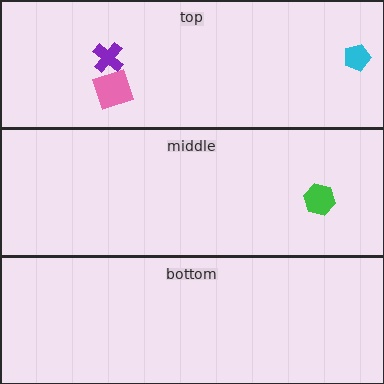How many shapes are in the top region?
3.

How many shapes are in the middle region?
1.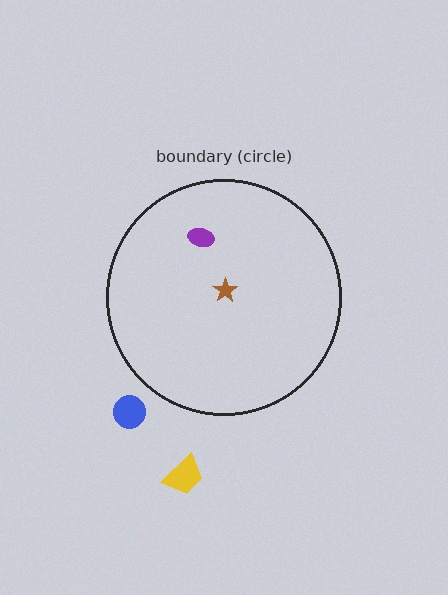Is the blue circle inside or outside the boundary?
Outside.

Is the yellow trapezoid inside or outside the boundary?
Outside.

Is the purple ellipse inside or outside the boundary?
Inside.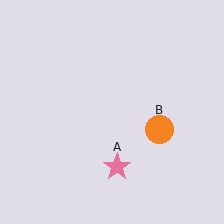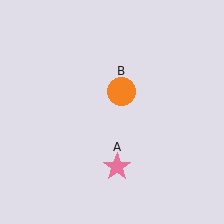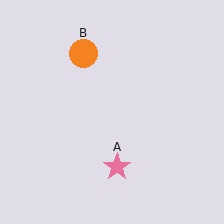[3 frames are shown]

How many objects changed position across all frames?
1 object changed position: orange circle (object B).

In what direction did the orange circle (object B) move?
The orange circle (object B) moved up and to the left.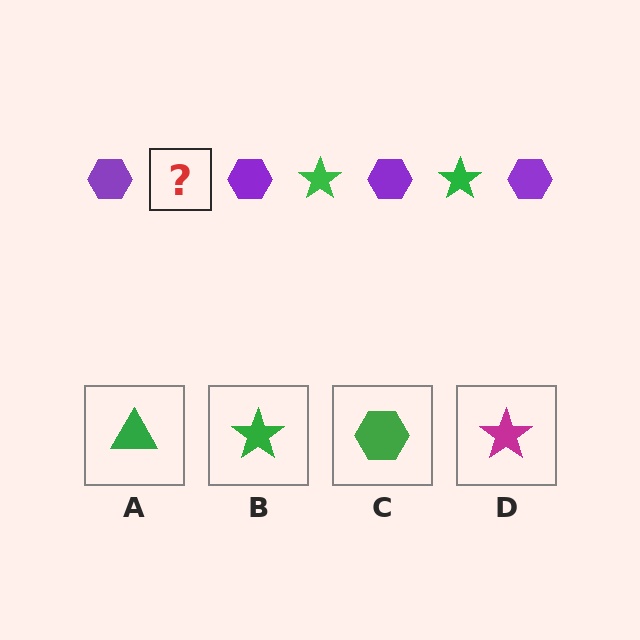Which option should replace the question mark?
Option B.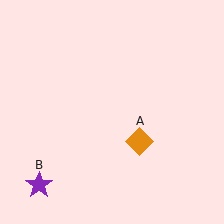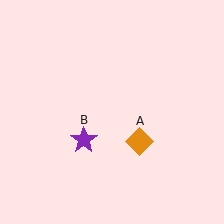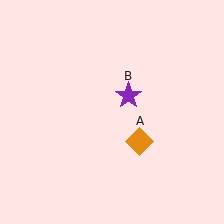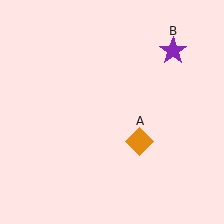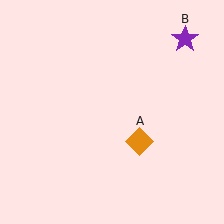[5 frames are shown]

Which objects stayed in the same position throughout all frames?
Orange diamond (object A) remained stationary.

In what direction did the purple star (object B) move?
The purple star (object B) moved up and to the right.